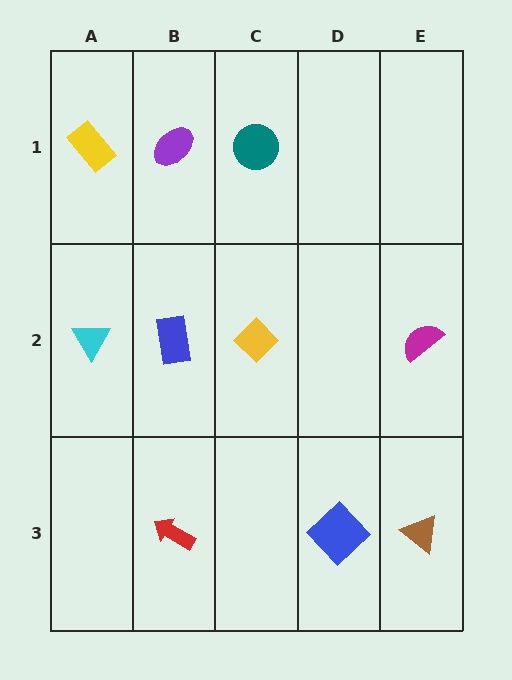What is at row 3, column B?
A red arrow.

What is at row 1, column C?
A teal circle.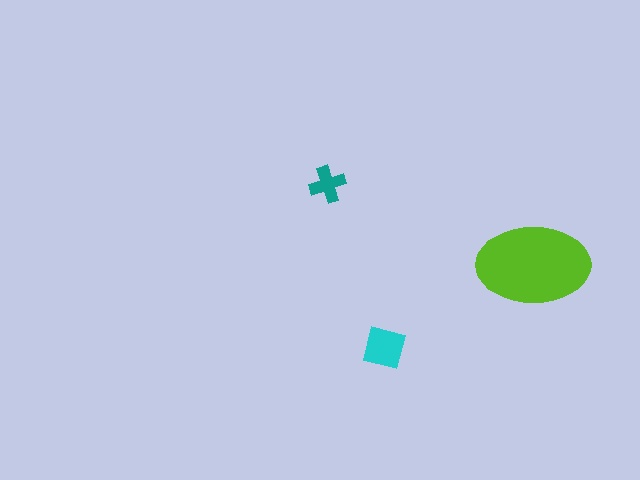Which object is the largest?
The lime ellipse.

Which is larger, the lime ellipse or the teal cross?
The lime ellipse.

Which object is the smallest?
The teal cross.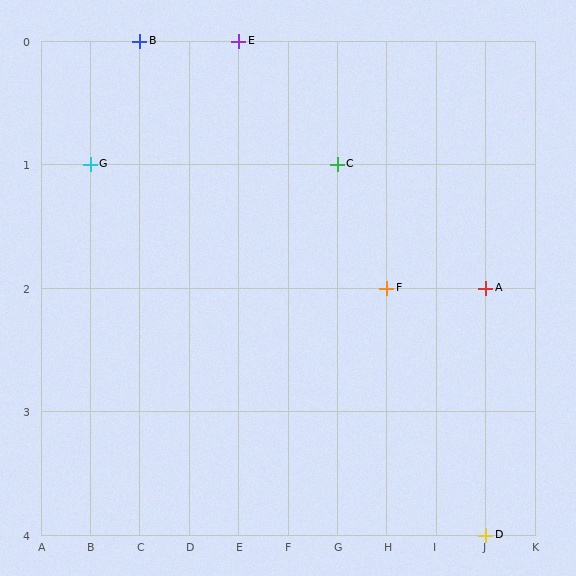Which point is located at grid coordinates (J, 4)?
Point D is at (J, 4).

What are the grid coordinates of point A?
Point A is at grid coordinates (J, 2).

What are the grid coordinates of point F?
Point F is at grid coordinates (H, 2).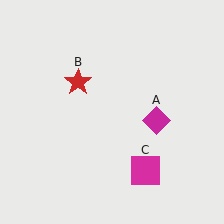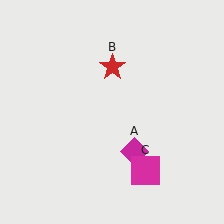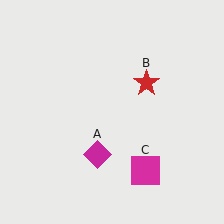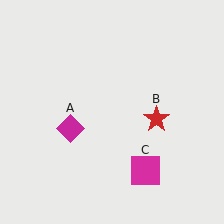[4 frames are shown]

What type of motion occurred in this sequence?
The magenta diamond (object A), red star (object B) rotated clockwise around the center of the scene.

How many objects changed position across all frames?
2 objects changed position: magenta diamond (object A), red star (object B).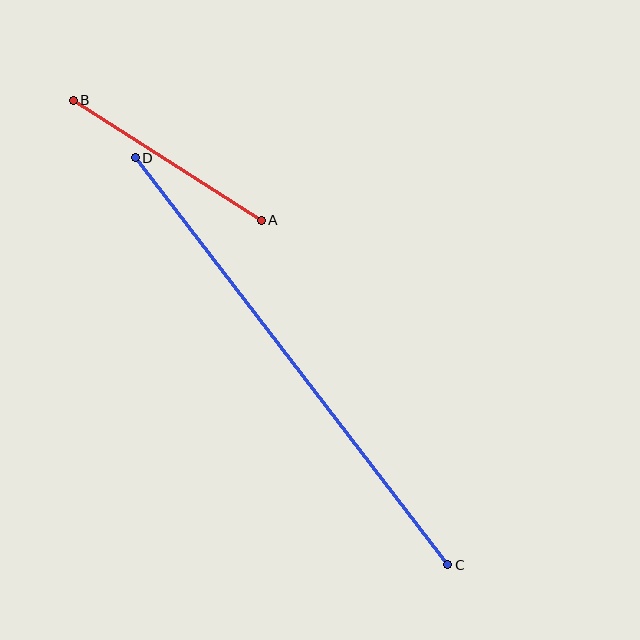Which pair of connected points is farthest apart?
Points C and D are farthest apart.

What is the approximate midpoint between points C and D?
The midpoint is at approximately (291, 361) pixels.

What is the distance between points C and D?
The distance is approximately 513 pixels.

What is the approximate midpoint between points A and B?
The midpoint is at approximately (167, 160) pixels.